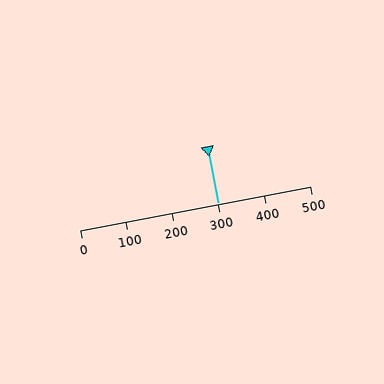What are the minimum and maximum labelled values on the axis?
The axis runs from 0 to 500.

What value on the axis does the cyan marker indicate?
The marker indicates approximately 300.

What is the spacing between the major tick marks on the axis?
The major ticks are spaced 100 apart.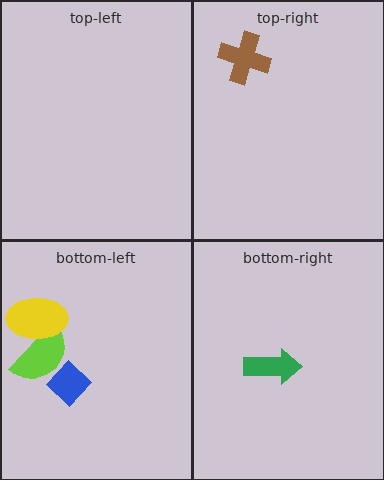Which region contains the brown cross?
The top-right region.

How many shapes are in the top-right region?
1.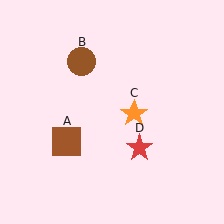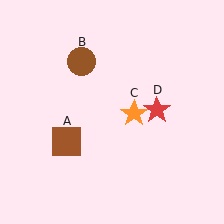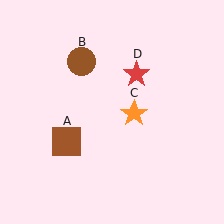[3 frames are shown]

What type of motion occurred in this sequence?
The red star (object D) rotated counterclockwise around the center of the scene.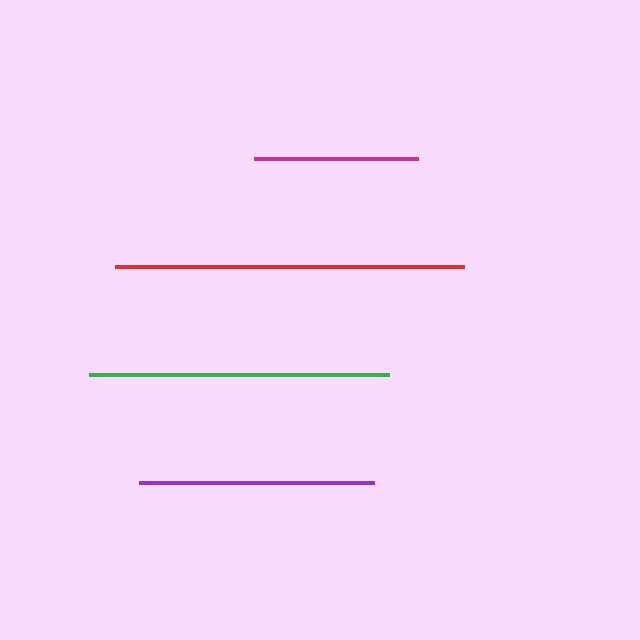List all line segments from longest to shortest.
From longest to shortest: red, green, purple, magenta.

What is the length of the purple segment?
The purple segment is approximately 235 pixels long.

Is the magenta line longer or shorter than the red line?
The red line is longer than the magenta line.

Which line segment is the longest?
The red line is the longest at approximately 349 pixels.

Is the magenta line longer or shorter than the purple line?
The purple line is longer than the magenta line.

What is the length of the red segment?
The red segment is approximately 349 pixels long.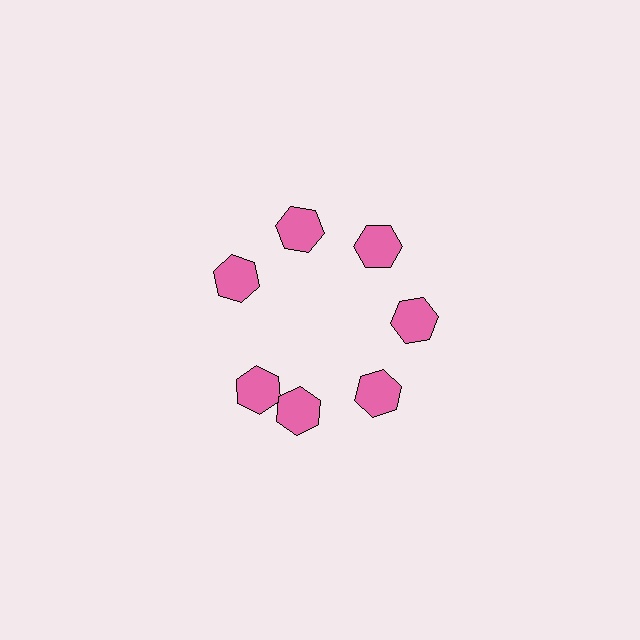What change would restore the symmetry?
The symmetry would be restored by rotating it back into even spacing with its neighbors so that all 7 hexagons sit at equal angles and equal distance from the center.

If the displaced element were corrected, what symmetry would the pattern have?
It would have 7-fold rotational symmetry — the pattern would map onto itself every 51 degrees.